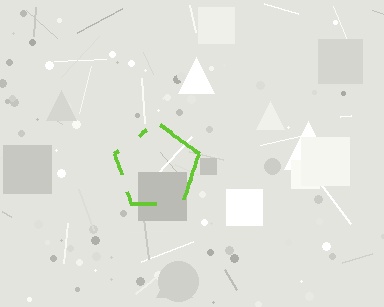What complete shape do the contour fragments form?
The contour fragments form a pentagon.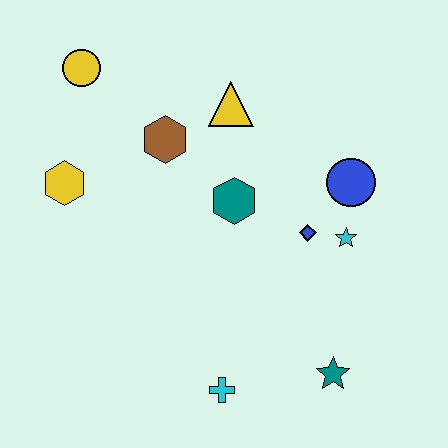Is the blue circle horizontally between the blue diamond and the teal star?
No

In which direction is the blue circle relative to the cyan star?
The blue circle is above the cyan star.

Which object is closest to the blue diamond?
The cyan star is closest to the blue diamond.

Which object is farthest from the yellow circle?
The teal star is farthest from the yellow circle.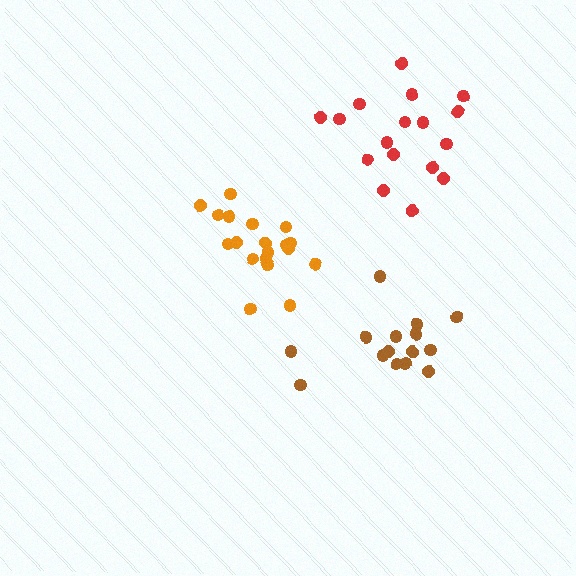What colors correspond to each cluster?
The clusters are colored: orange, brown, red.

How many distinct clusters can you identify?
There are 3 distinct clusters.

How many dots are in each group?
Group 1: 19 dots, Group 2: 15 dots, Group 3: 17 dots (51 total).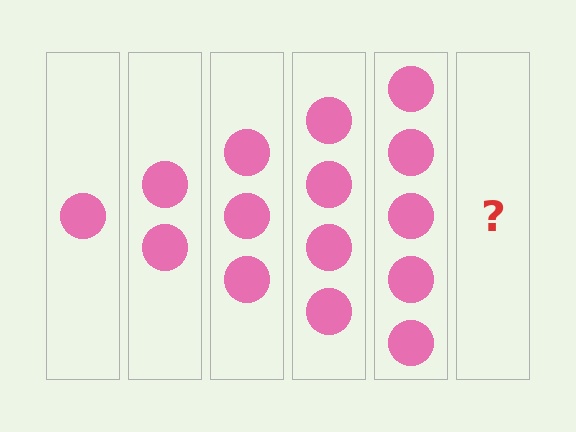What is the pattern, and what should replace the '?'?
The pattern is that each step adds one more circle. The '?' should be 6 circles.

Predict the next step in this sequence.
The next step is 6 circles.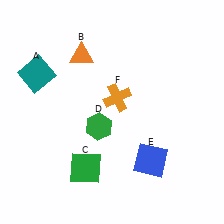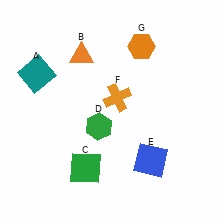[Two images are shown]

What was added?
An orange hexagon (G) was added in Image 2.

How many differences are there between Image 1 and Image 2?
There is 1 difference between the two images.